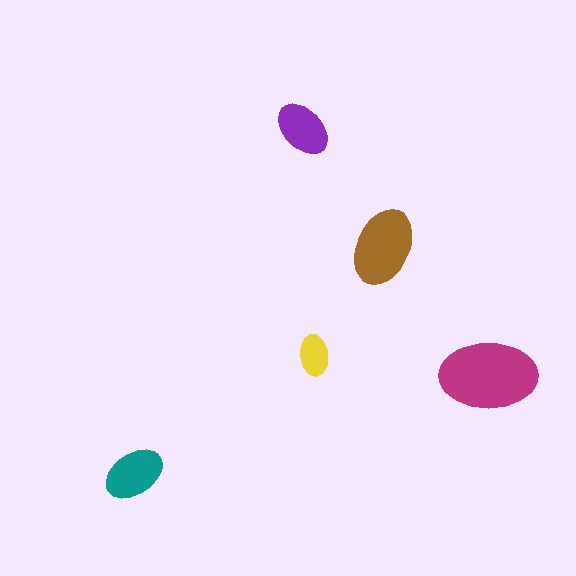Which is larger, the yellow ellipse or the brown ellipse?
The brown one.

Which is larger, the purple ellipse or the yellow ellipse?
The purple one.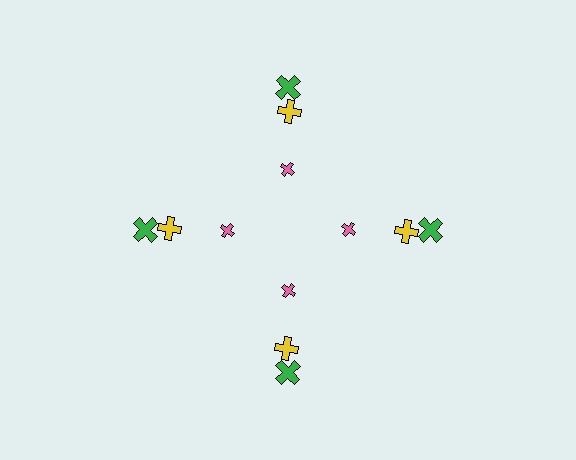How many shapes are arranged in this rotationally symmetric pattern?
There are 12 shapes, arranged in 4 groups of 3.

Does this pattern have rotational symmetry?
Yes, this pattern has 4-fold rotational symmetry. It looks the same after rotating 90 degrees around the center.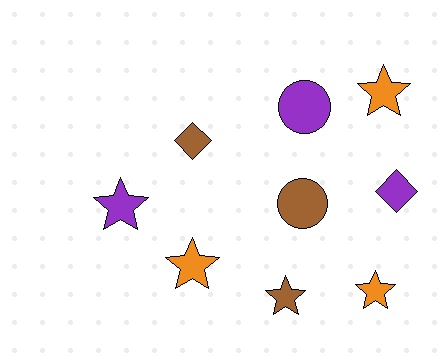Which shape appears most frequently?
Star, with 5 objects.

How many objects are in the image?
There are 9 objects.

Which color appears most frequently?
Purple, with 3 objects.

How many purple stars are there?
There is 1 purple star.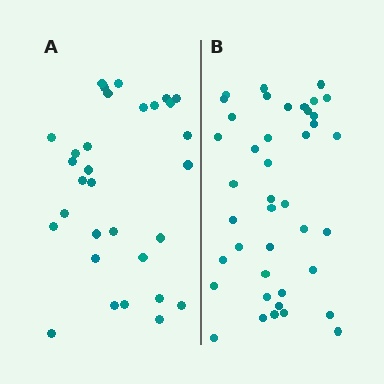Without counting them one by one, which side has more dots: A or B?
Region B (the right region) has more dots.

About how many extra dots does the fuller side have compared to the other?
Region B has roughly 10 or so more dots than region A.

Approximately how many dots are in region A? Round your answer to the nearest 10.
About 30 dots. (The exact count is 31, which rounds to 30.)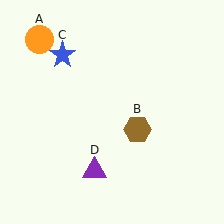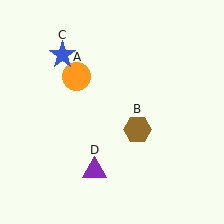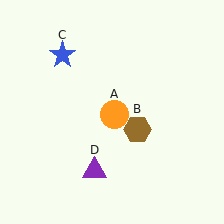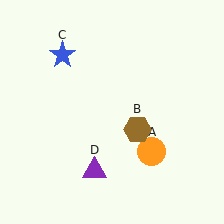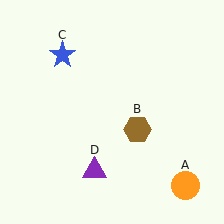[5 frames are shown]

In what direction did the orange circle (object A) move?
The orange circle (object A) moved down and to the right.